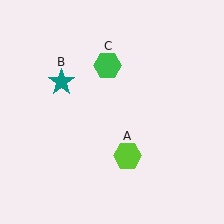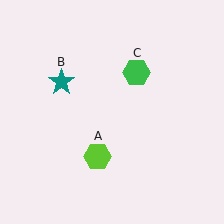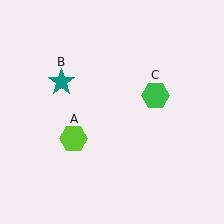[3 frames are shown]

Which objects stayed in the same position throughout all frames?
Teal star (object B) remained stationary.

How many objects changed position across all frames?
2 objects changed position: lime hexagon (object A), green hexagon (object C).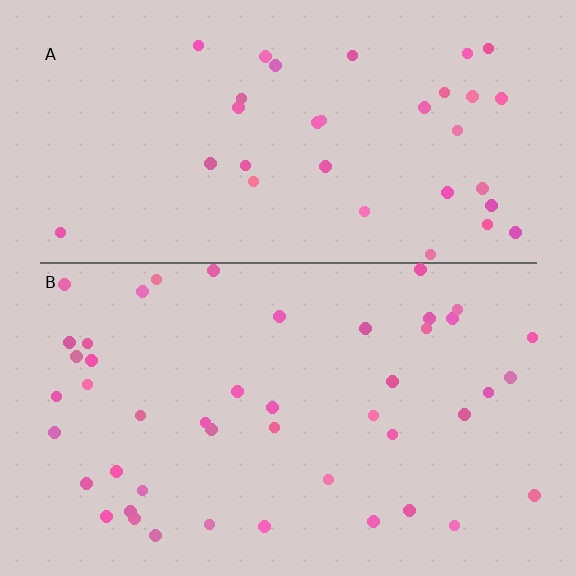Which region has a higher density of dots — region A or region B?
B (the bottom).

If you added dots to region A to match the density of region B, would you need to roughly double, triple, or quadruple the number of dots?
Approximately double.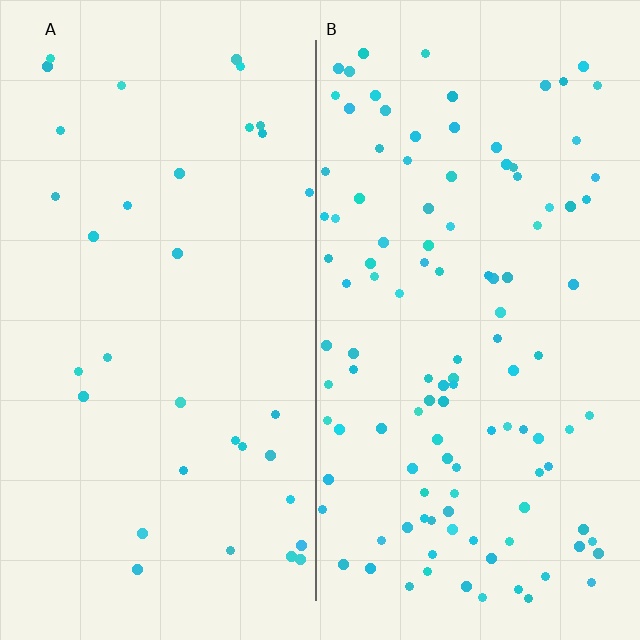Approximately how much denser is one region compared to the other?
Approximately 3.4× — region B over region A.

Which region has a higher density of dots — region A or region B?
B (the right).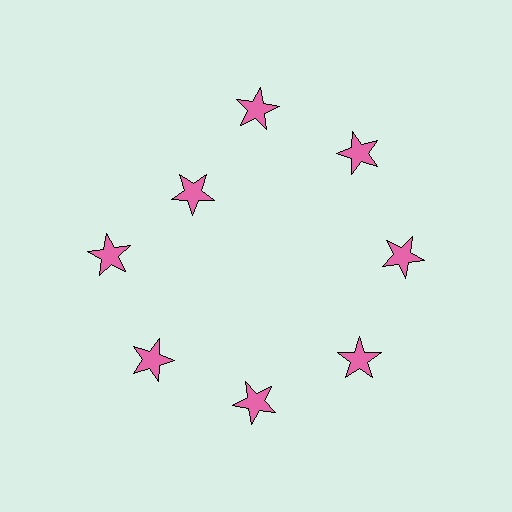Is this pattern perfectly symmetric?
No. The 8 pink stars are arranged in a ring, but one element near the 10 o'clock position is pulled inward toward the center, breaking the 8-fold rotational symmetry.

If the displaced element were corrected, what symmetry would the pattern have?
It would have 8-fold rotational symmetry — the pattern would map onto itself every 45 degrees.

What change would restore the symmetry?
The symmetry would be restored by moving it outward, back onto the ring so that all 8 stars sit at equal angles and equal distance from the center.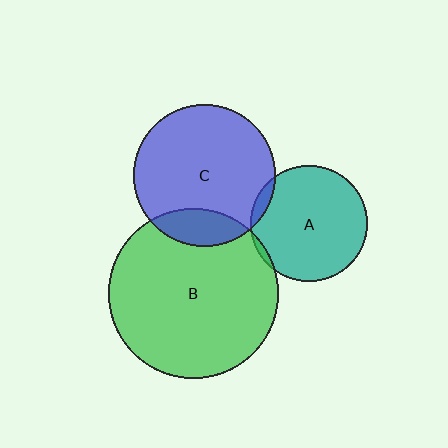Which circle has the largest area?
Circle B (green).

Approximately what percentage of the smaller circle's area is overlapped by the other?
Approximately 5%.